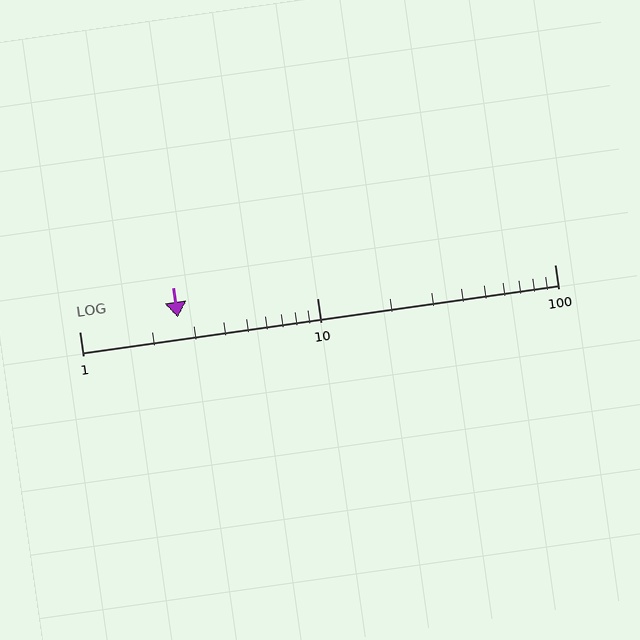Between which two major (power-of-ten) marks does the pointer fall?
The pointer is between 1 and 10.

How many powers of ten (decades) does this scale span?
The scale spans 2 decades, from 1 to 100.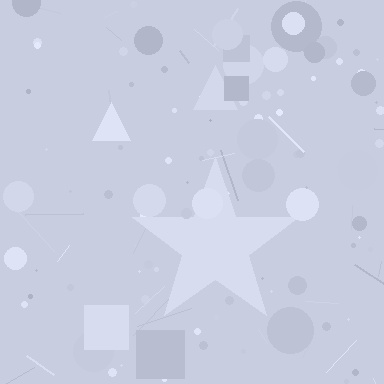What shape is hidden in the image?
A star is hidden in the image.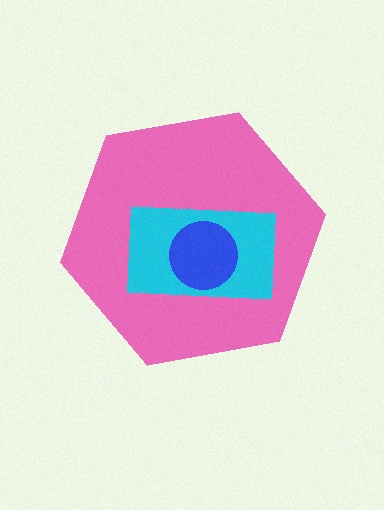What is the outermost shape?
The pink hexagon.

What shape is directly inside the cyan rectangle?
The blue circle.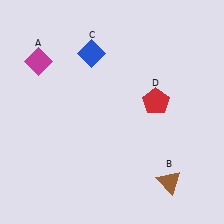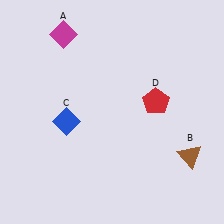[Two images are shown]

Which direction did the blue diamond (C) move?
The blue diamond (C) moved down.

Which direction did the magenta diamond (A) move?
The magenta diamond (A) moved up.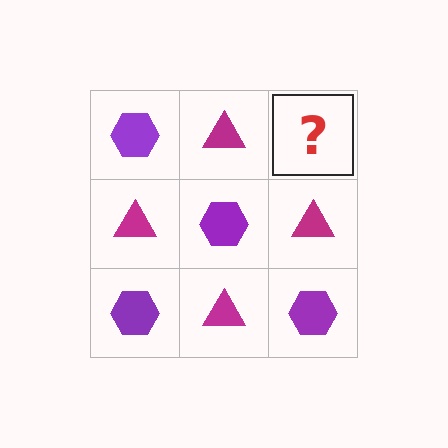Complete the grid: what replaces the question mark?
The question mark should be replaced with a purple hexagon.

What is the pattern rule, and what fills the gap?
The rule is that it alternates purple hexagon and magenta triangle in a checkerboard pattern. The gap should be filled with a purple hexagon.